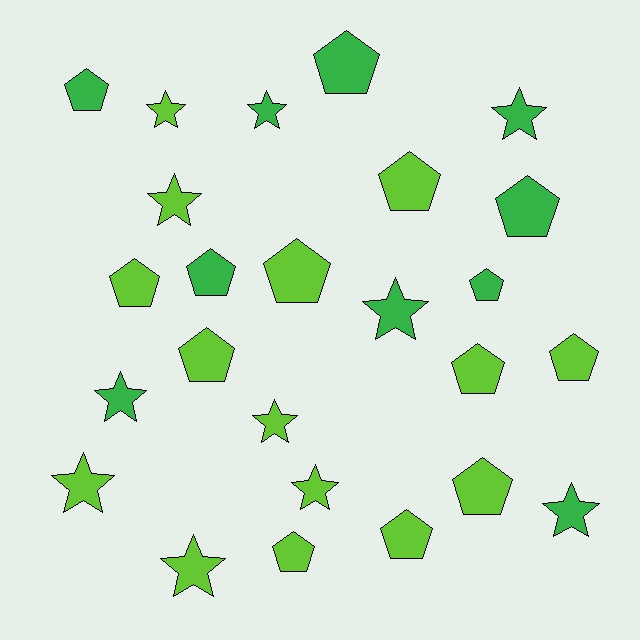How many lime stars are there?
There are 6 lime stars.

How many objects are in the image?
There are 25 objects.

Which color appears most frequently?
Lime, with 15 objects.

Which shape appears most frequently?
Pentagon, with 14 objects.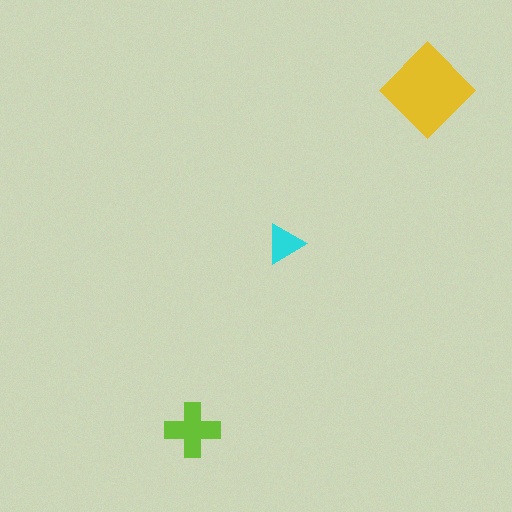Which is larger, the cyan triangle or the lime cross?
The lime cross.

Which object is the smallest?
The cyan triangle.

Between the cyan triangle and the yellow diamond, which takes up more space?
The yellow diamond.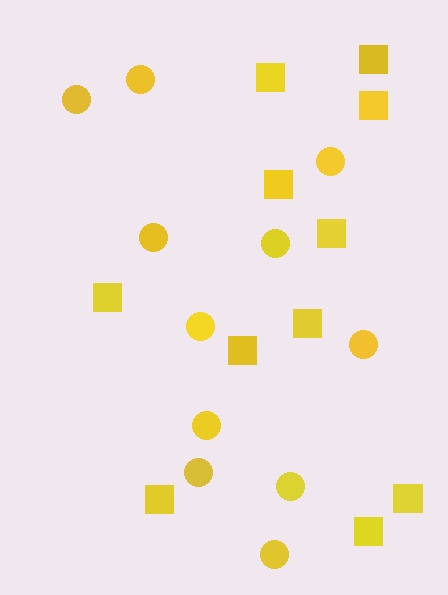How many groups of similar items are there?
There are 2 groups: one group of circles (11) and one group of squares (11).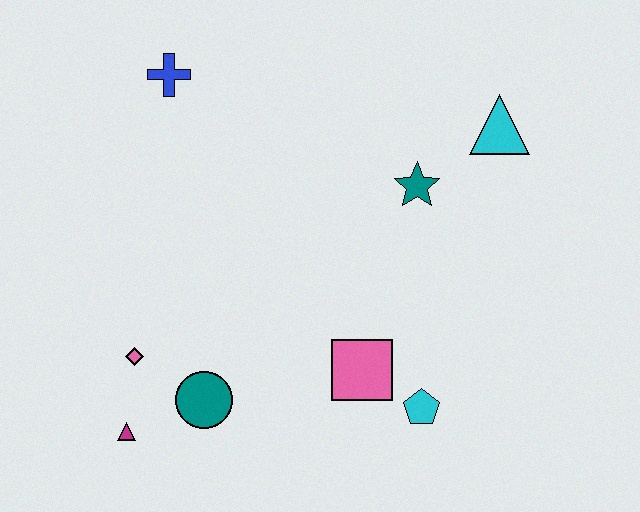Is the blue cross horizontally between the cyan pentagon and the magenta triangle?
Yes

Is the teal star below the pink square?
No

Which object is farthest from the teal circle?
The cyan triangle is farthest from the teal circle.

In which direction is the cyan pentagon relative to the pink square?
The cyan pentagon is to the right of the pink square.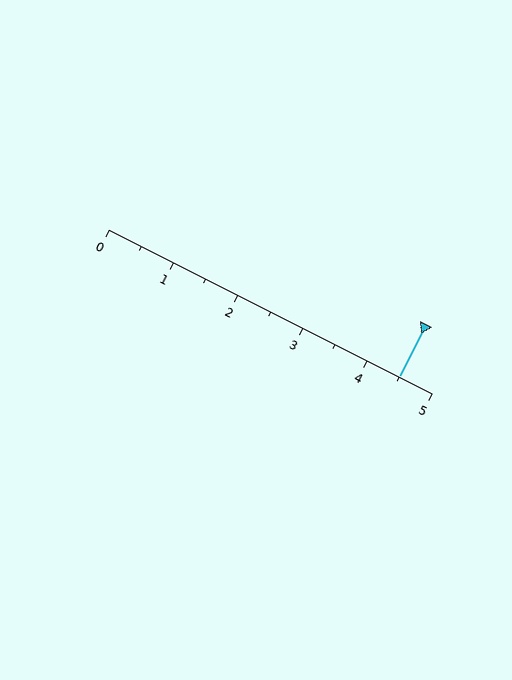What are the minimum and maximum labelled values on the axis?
The axis runs from 0 to 5.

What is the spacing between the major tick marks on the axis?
The major ticks are spaced 1 apart.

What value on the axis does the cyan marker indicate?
The marker indicates approximately 4.5.